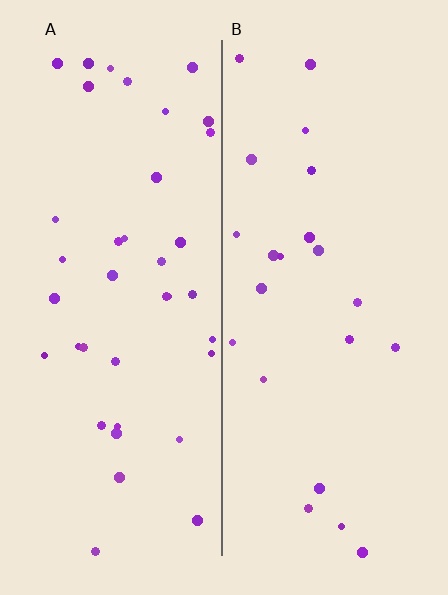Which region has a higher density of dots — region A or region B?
A (the left).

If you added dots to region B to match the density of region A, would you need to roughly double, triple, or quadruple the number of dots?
Approximately double.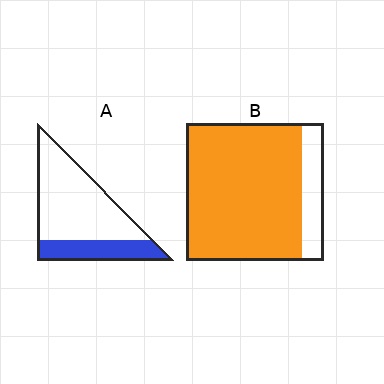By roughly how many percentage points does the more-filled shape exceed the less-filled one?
By roughly 55 percentage points (B over A).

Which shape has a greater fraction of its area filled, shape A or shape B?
Shape B.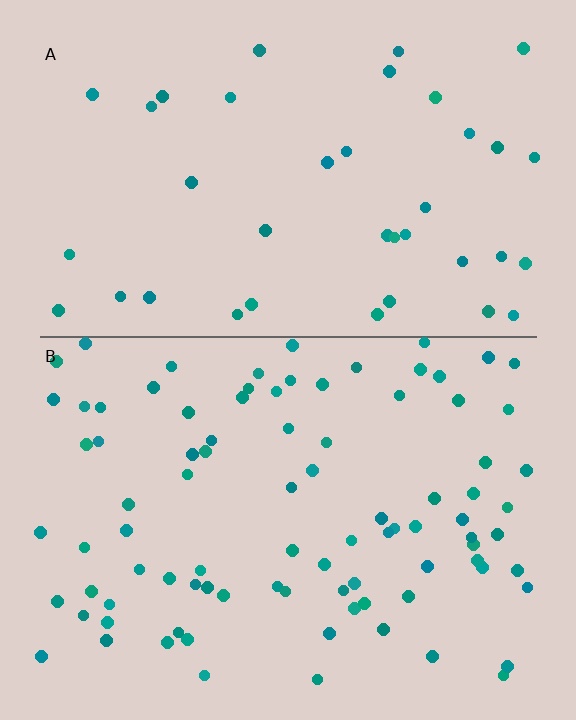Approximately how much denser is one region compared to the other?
Approximately 2.3× — region B over region A.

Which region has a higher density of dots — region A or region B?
B (the bottom).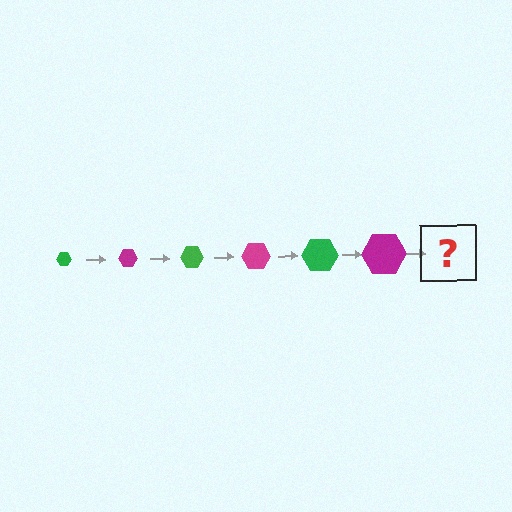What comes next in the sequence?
The next element should be a green hexagon, larger than the previous one.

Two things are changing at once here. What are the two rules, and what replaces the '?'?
The two rules are that the hexagon grows larger each step and the color cycles through green and magenta. The '?' should be a green hexagon, larger than the previous one.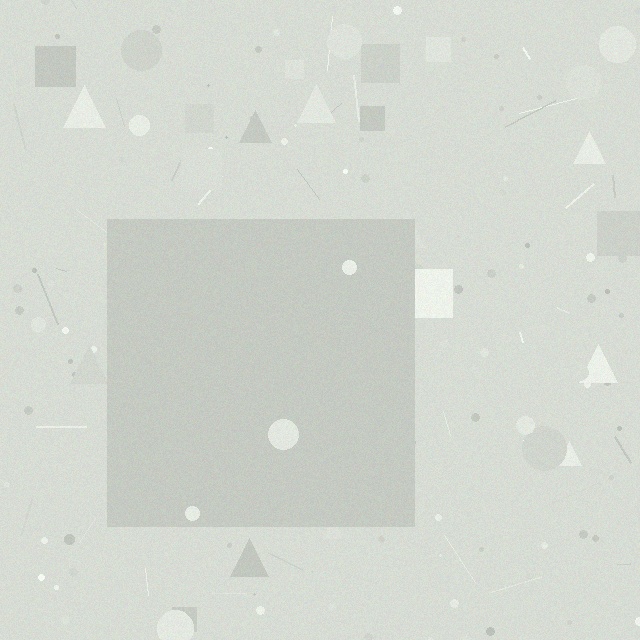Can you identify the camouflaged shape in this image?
The camouflaged shape is a square.